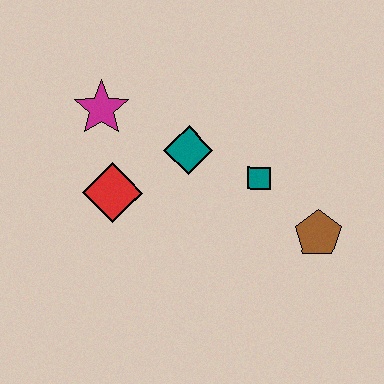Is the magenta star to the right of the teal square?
No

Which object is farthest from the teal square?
The magenta star is farthest from the teal square.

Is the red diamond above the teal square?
No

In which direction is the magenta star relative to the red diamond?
The magenta star is above the red diamond.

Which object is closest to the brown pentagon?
The teal square is closest to the brown pentagon.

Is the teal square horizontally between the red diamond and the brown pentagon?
Yes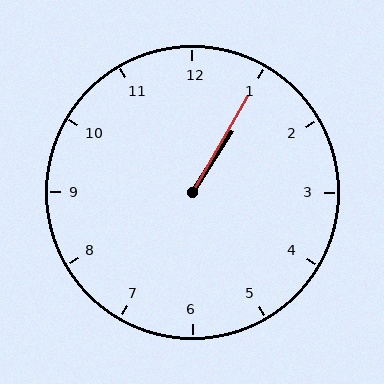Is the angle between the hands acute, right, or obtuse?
It is acute.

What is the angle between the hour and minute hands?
Approximately 2 degrees.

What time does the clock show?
1:05.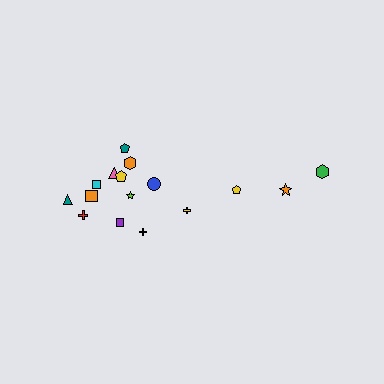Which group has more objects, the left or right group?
The left group.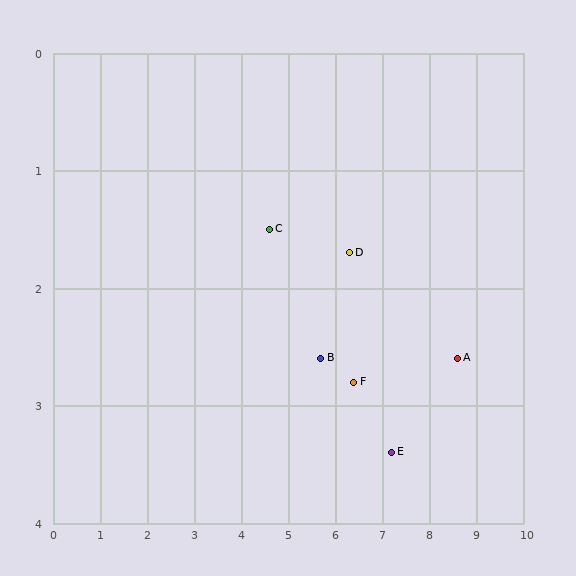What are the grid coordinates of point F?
Point F is at approximately (6.4, 2.8).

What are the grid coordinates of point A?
Point A is at approximately (8.6, 2.6).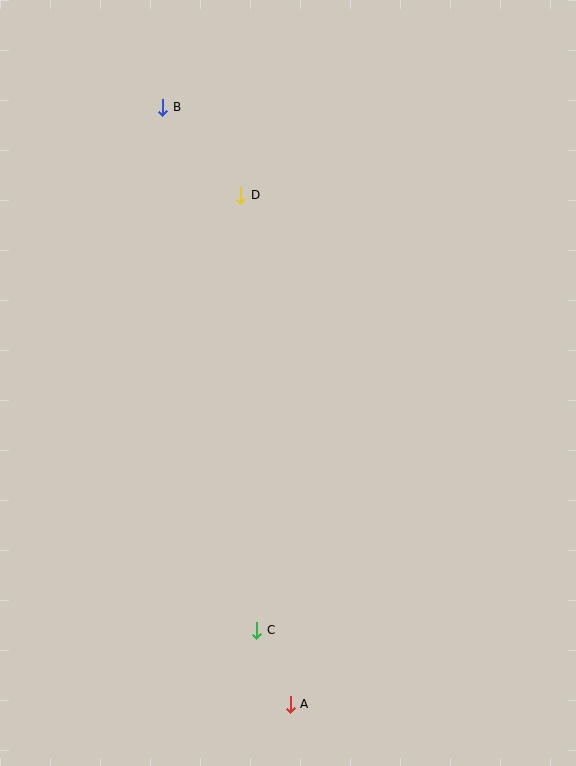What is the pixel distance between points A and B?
The distance between A and B is 611 pixels.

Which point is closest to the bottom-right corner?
Point A is closest to the bottom-right corner.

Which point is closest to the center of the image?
Point D at (241, 195) is closest to the center.